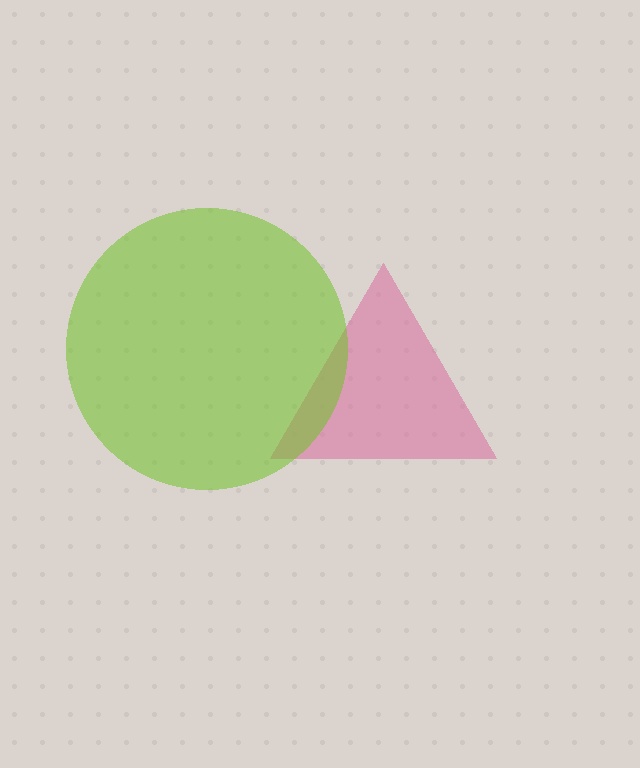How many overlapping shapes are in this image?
There are 2 overlapping shapes in the image.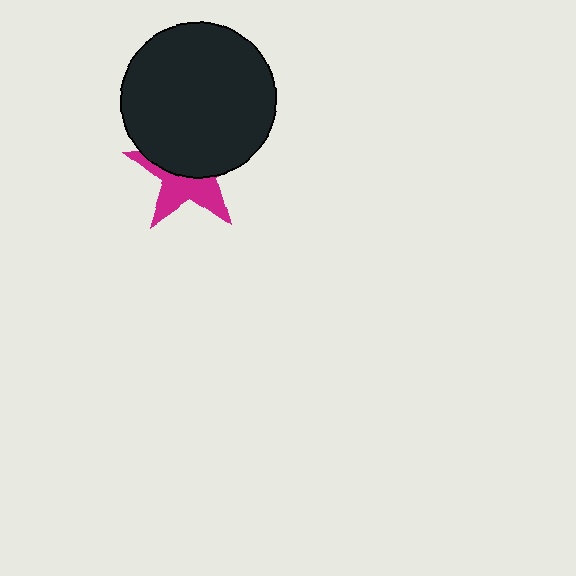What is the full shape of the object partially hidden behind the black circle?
The partially hidden object is a magenta star.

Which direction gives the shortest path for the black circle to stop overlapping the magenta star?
Moving up gives the shortest separation.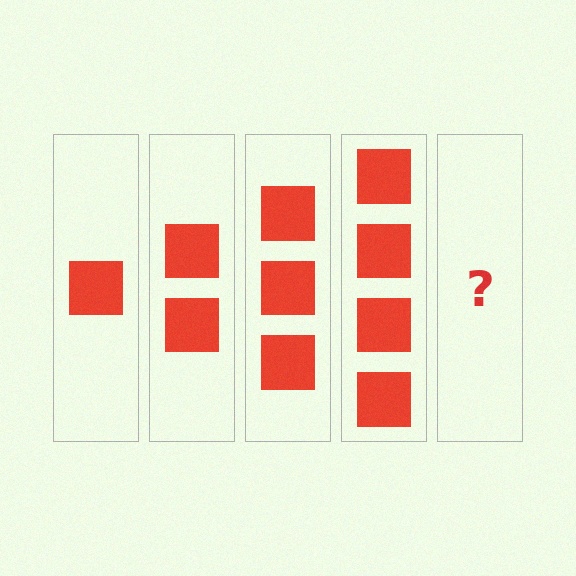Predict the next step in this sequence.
The next step is 5 squares.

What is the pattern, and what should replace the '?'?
The pattern is that each step adds one more square. The '?' should be 5 squares.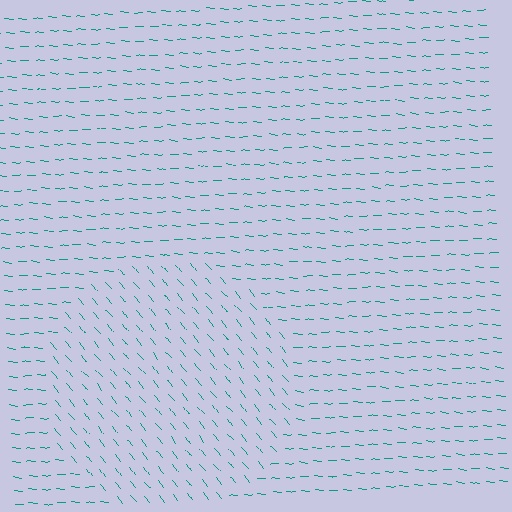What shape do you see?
I see a circle.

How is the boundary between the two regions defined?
The boundary is defined purely by a change in line orientation (approximately 45 degrees difference). All lines are the same color and thickness.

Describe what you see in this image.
The image is filled with small teal line segments. A circle region in the image has lines oriented differently from the surrounding lines, creating a visible texture boundary.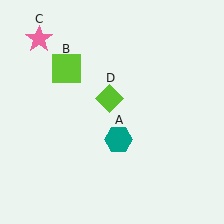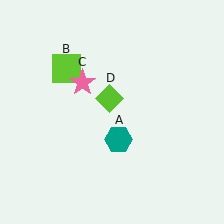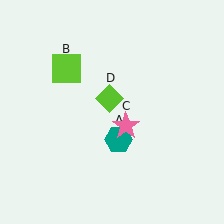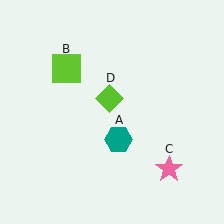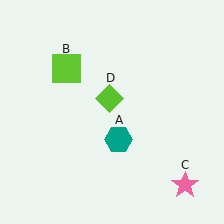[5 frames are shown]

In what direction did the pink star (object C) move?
The pink star (object C) moved down and to the right.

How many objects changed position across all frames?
1 object changed position: pink star (object C).